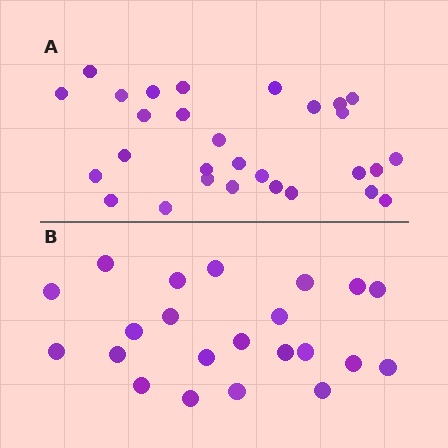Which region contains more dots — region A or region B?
Region A (the top region) has more dots.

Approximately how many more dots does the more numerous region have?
Region A has roughly 8 or so more dots than region B.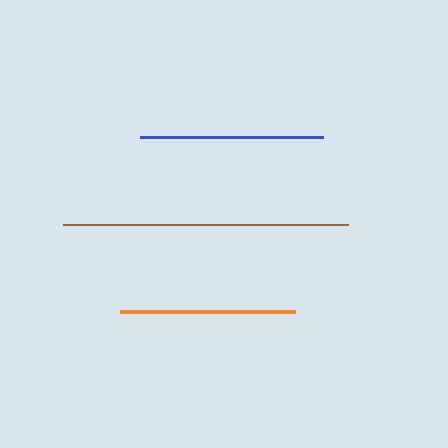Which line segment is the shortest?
The orange line is the shortest at approximately 175 pixels.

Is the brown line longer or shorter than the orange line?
The brown line is longer than the orange line.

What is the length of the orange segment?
The orange segment is approximately 175 pixels long.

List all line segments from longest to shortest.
From longest to shortest: brown, blue, orange.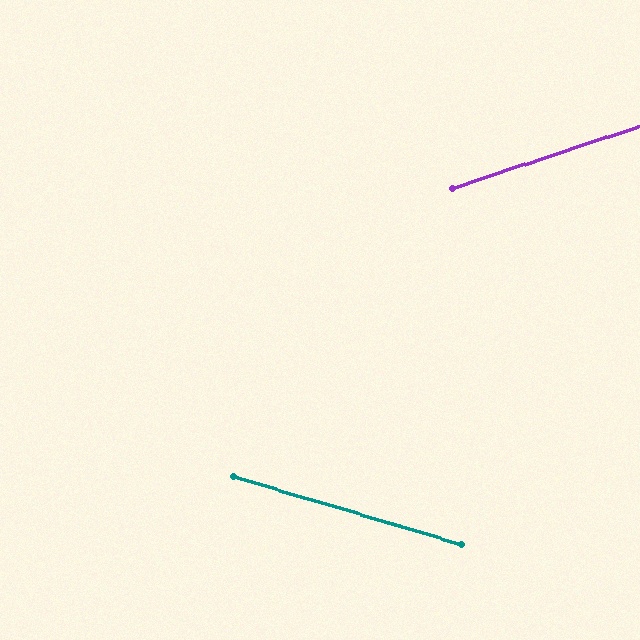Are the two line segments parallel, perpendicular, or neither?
Neither parallel nor perpendicular — they differ by about 35°.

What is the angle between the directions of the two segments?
Approximately 35 degrees.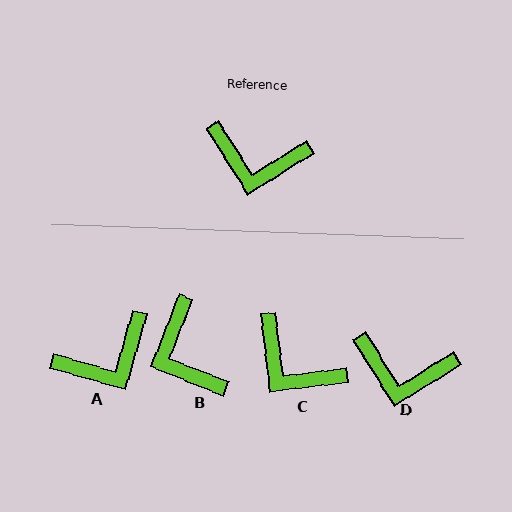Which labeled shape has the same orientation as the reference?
D.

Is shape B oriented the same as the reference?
No, it is off by about 54 degrees.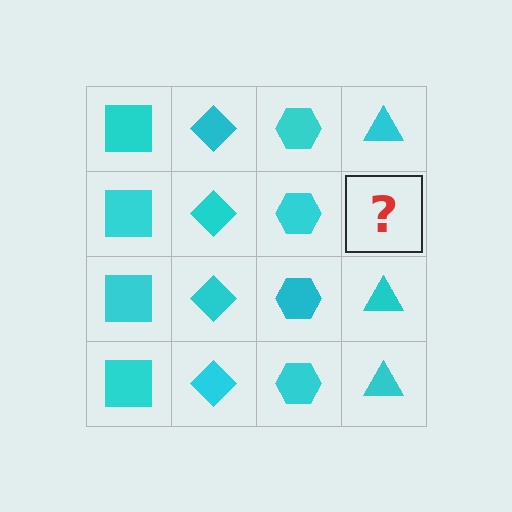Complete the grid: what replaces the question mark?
The question mark should be replaced with a cyan triangle.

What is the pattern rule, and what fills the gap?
The rule is that each column has a consistent shape. The gap should be filled with a cyan triangle.